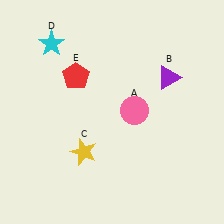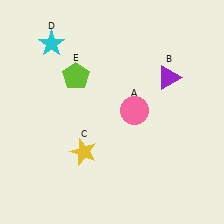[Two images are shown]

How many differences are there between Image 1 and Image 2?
There is 1 difference between the two images.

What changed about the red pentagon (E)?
In Image 1, E is red. In Image 2, it changed to lime.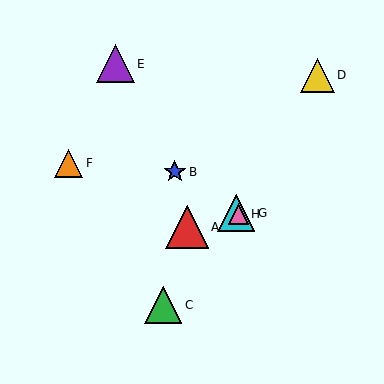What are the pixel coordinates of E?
Object E is at (115, 64).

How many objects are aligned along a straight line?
3 objects (B, G, H) are aligned along a straight line.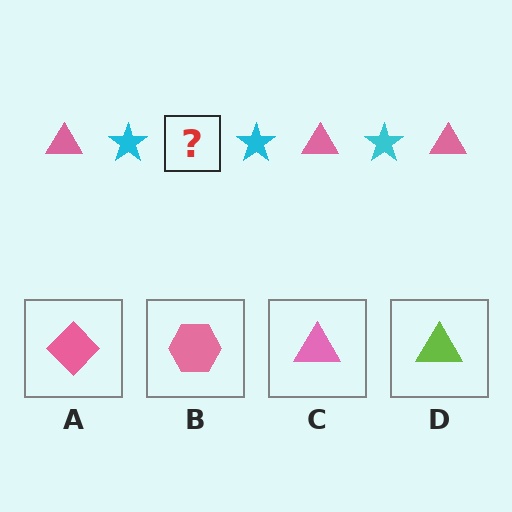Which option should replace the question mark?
Option C.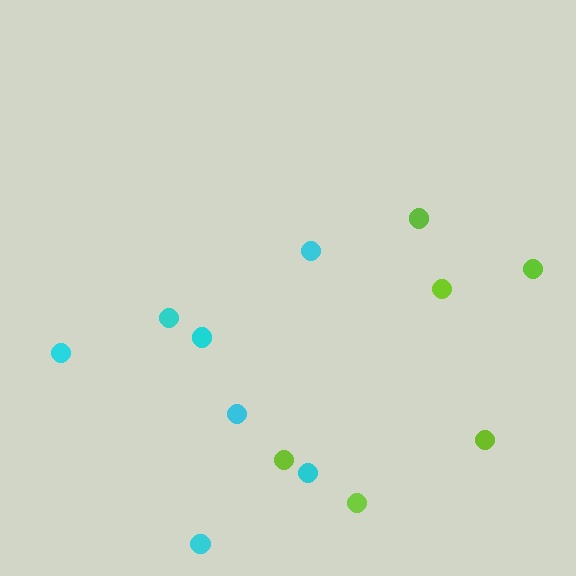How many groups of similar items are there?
There are 2 groups: one group of lime circles (6) and one group of cyan circles (7).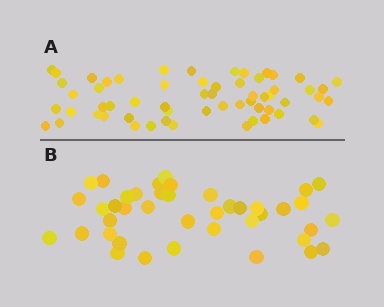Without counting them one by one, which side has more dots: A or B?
Region A (the top region) has more dots.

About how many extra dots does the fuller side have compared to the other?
Region A has approximately 20 more dots than region B.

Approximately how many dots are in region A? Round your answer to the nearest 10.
About 60 dots.